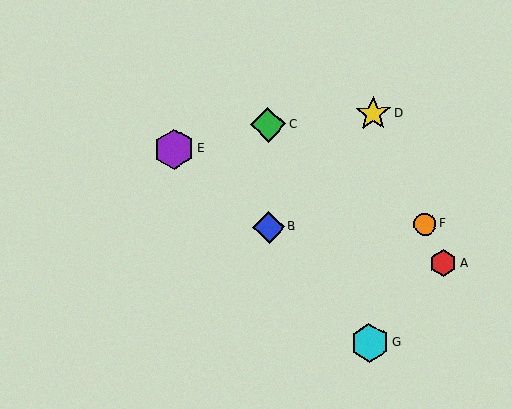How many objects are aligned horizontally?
2 objects (B, F) are aligned horizontally.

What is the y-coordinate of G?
Object G is at y≈343.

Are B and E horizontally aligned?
No, B is at y≈227 and E is at y≈149.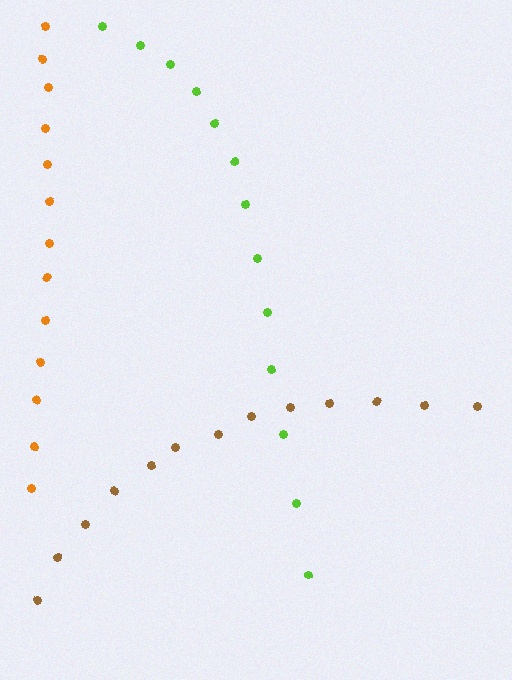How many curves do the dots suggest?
There are 3 distinct paths.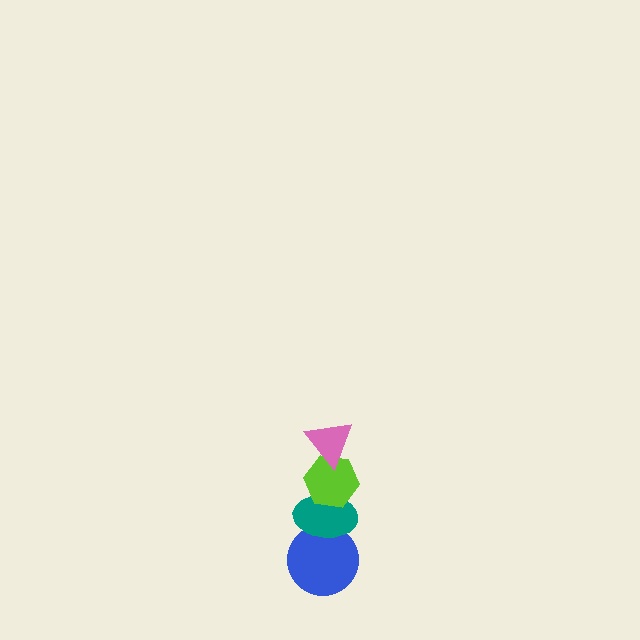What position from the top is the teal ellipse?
The teal ellipse is 3rd from the top.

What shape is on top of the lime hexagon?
The pink triangle is on top of the lime hexagon.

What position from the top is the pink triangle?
The pink triangle is 1st from the top.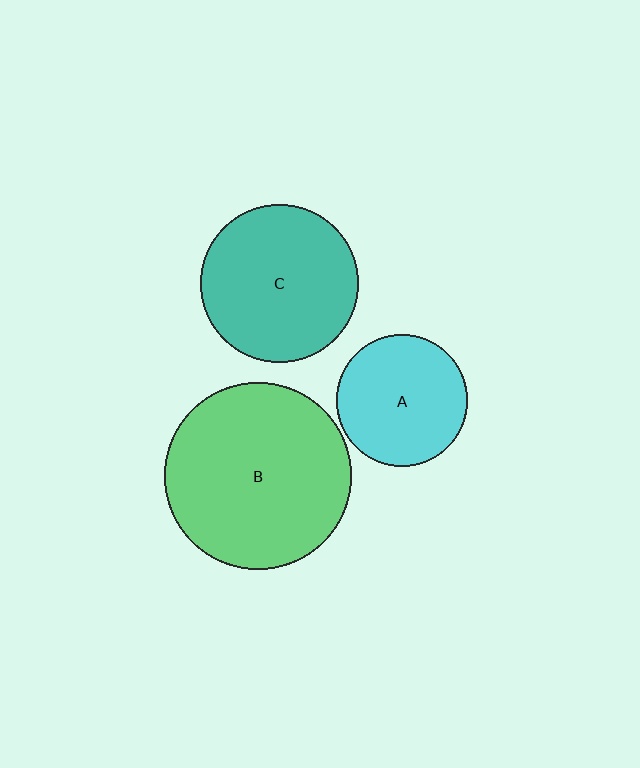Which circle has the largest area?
Circle B (green).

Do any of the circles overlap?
No, none of the circles overlap.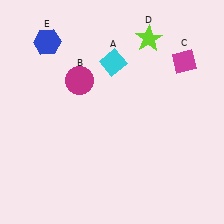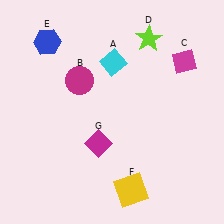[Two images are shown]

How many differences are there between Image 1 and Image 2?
There are 2 differences between the two images.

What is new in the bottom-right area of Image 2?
A yellow square (F) was added in the bottom-right area of Image 2.